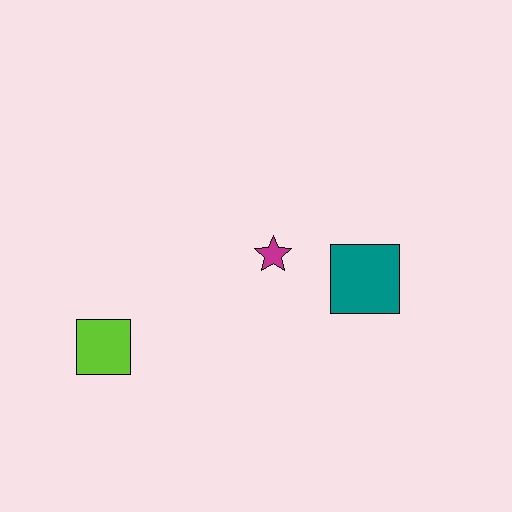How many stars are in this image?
There is 1 star.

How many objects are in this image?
There are 3 objects.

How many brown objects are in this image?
There are no brown objects.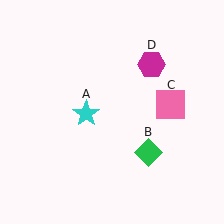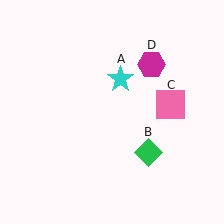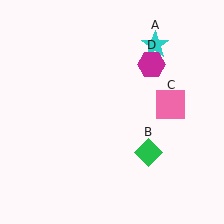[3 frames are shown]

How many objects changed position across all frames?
1 object changed position: cyan star (object A).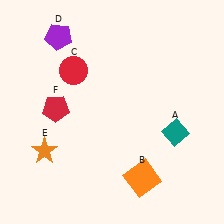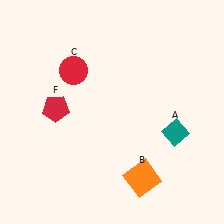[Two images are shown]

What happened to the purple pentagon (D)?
The purple pentagon (D) was removed in Image 2. It was in the top-left area of Image 1.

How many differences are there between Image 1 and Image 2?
There are 2 differences between the two images.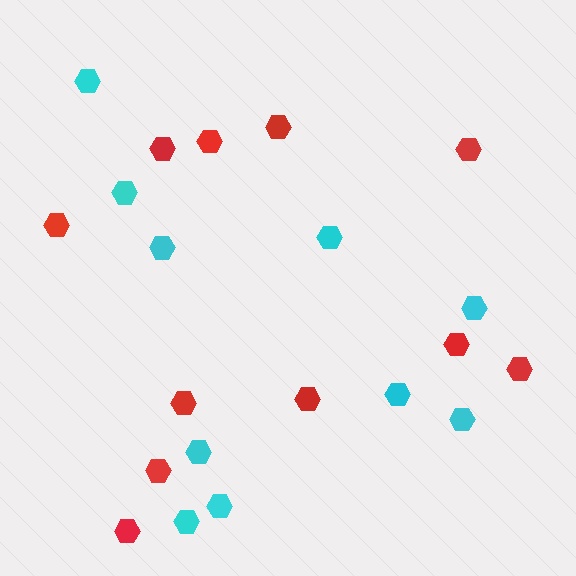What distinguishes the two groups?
There are 2 groups: one group of red hexagons (11) and one group of cyan hexagons (10).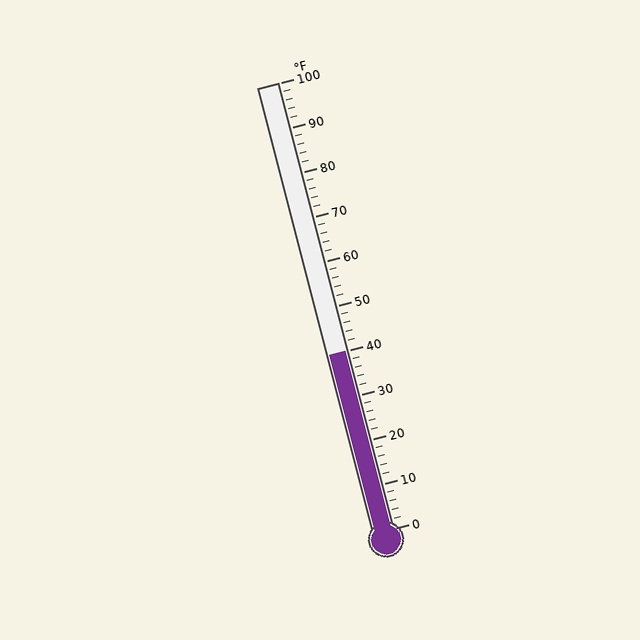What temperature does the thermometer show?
The thermometer shows approximately 40°F.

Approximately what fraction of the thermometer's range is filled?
The thermometer is filled to approximately 40% of its range.